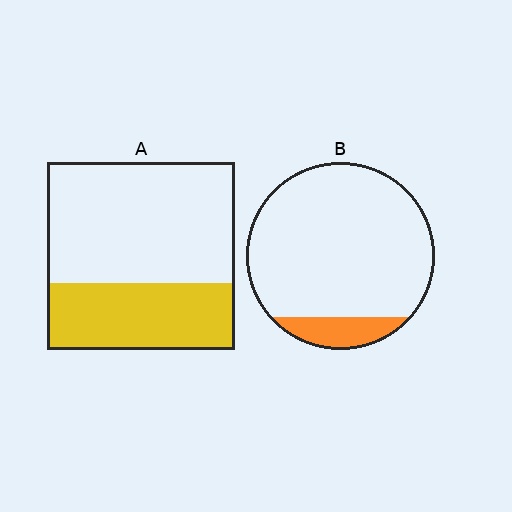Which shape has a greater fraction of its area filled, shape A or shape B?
Shape A.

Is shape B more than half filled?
No.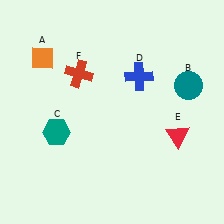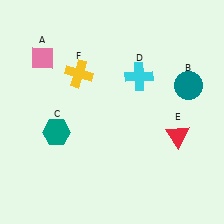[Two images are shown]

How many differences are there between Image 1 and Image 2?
There are 3 differences between the two images.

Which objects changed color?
A changed from orange to pink. D changed from blue to cyan. F changed from red to yellow.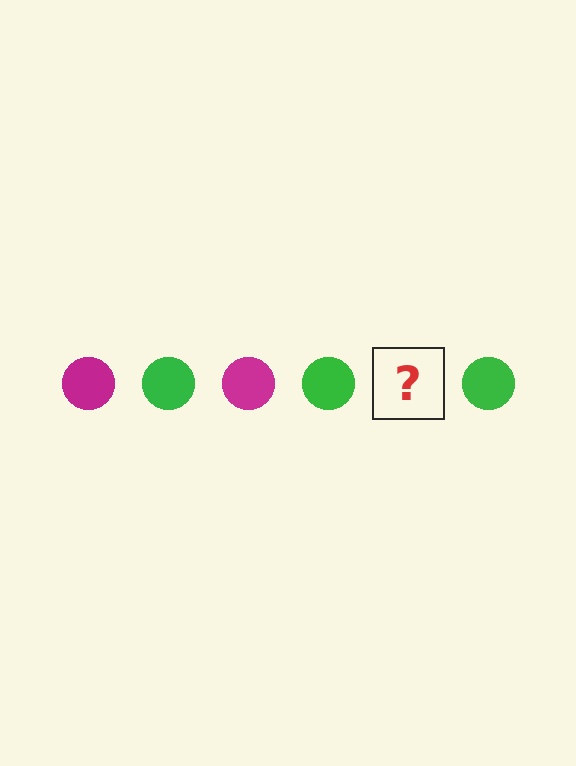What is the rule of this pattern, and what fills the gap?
The rule is that the pattern cycles through magenta, green circles. The gap should be filled with a magenta circle.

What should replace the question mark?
The question mark should be replaced with a magenta circle.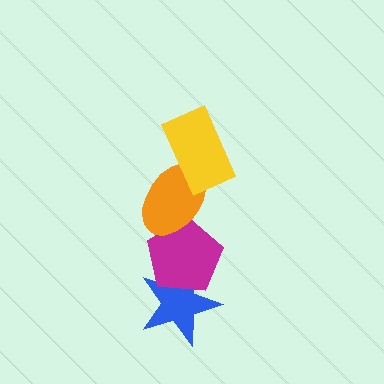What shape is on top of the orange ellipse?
The yellow rectangle is on top of the orange ellipse.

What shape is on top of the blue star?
The magenta pentagon is on top of the blue star.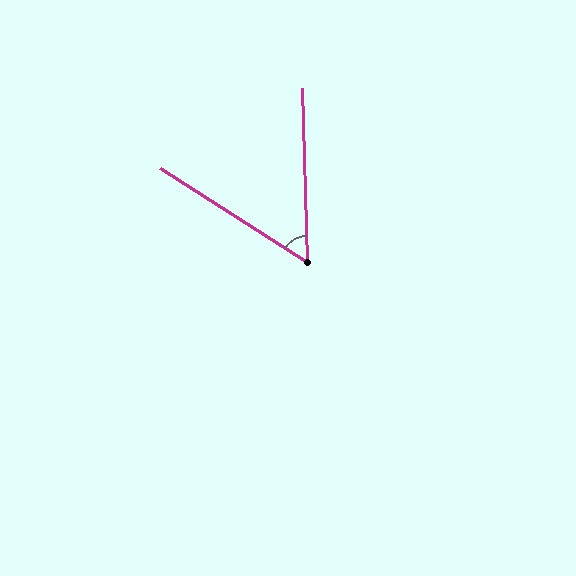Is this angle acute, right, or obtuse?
It is acute.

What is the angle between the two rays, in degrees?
Approximately 56 degrees.